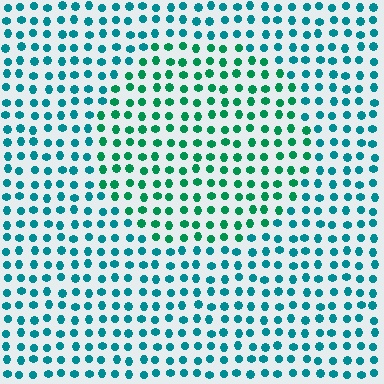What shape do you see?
I see a circle.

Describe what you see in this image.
The image is filled with small teal elements in a uniform arrangement. A circle-shaped region is visible where the elements are tinted to a slightly different hue, forming a subtle color boundary.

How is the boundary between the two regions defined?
The boundary is defined purely by a slight shift in hue (about 31 degrees). Spacing, size, and orientation are identical on both sides.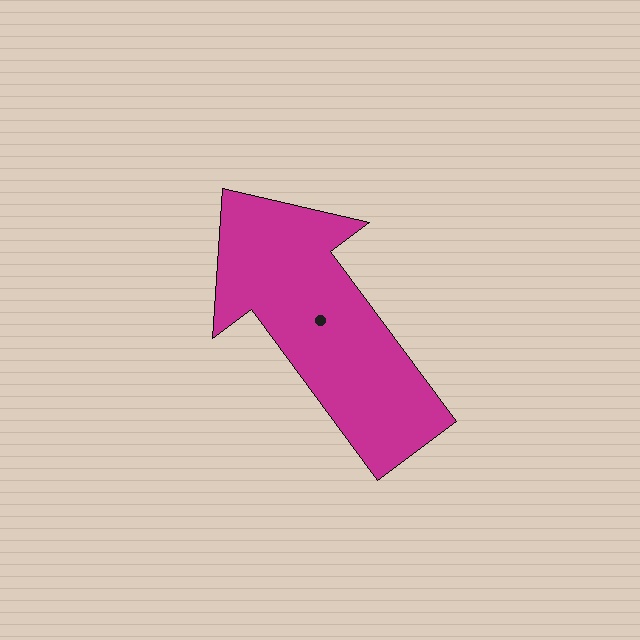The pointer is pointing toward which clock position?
Roughly 11 o'clock.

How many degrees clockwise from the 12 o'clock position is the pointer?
Approximately 323 degrees.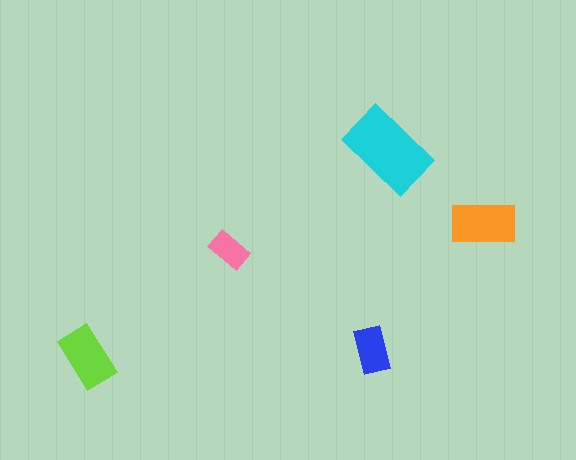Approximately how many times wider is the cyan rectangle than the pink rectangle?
About 2 times wider.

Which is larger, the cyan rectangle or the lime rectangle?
The cyan one.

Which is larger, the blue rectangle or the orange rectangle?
The orange one.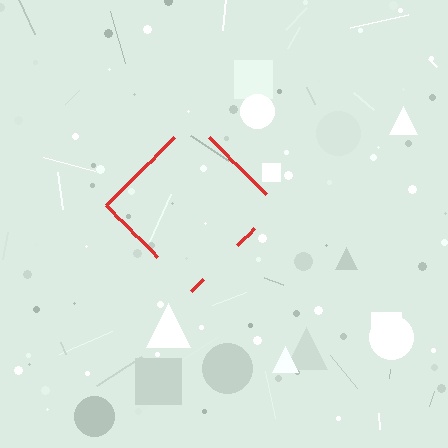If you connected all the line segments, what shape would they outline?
They would outline a diamond.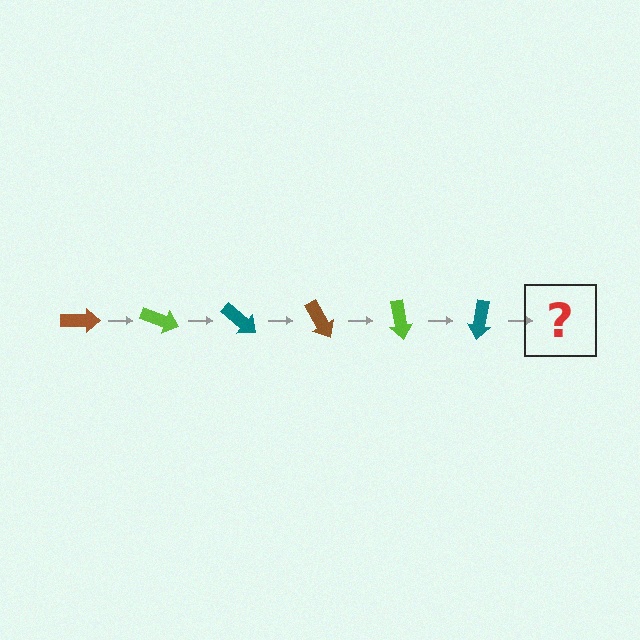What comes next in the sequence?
The next element should be a brown arrow, rotated 120 degrees from the start.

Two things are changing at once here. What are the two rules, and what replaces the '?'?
The two rules are that it rotates 20 degrees each step and the color cycles through brown, lime, and teal. The '?' should be a brown arrow, rotated 120 degrees from the start.